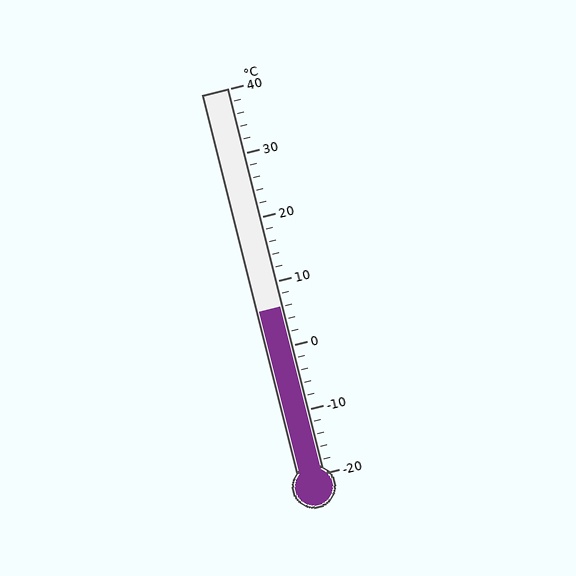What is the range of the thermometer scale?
The thermometer scale ranges from -20°C to 40°C.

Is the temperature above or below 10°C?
The temperature is below 10°C.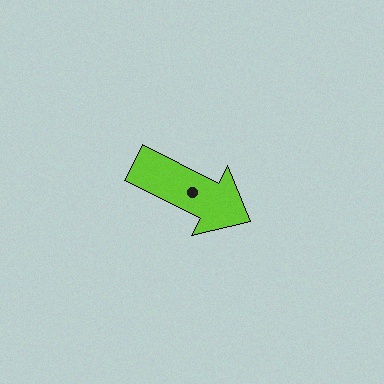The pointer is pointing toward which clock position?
Roughly 4 o'clock.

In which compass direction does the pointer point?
Southeast.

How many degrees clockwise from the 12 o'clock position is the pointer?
Approximately 117 degrees.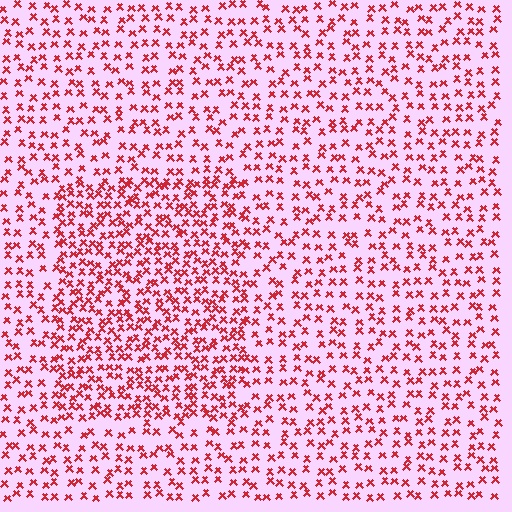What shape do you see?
I see a rectangle.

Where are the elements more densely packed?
The elements are more densely packed inside the rectangle boundary.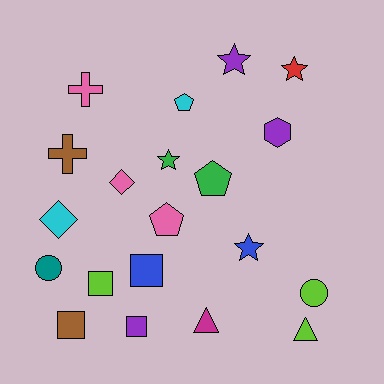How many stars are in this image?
There are 4 stars.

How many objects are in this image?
There are 20 objects.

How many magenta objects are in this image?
There is 1 magenta object.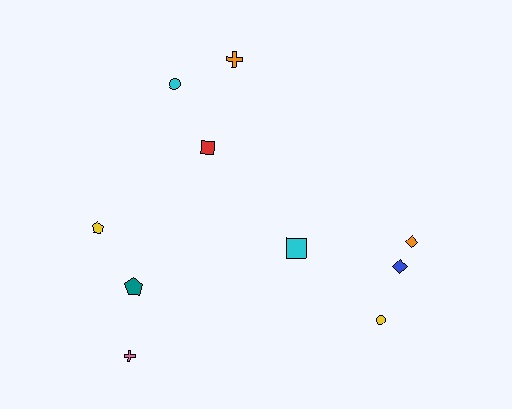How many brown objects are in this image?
There are no brown objects.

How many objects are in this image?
There are 10 objects.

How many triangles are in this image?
There are no triangles.